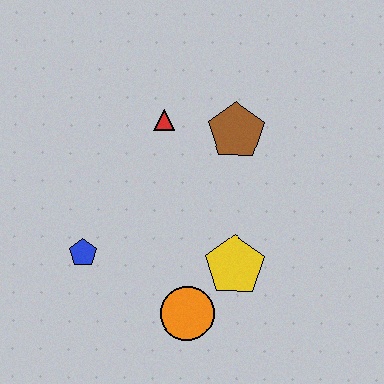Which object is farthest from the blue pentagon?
The brown pentagon is farthest from the blue pentagon.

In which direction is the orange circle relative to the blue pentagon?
The orange circle is to the right of the blue pentagon.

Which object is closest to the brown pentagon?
The red triangle is closest to the brown pentagon.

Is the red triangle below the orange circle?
No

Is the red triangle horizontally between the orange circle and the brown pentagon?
No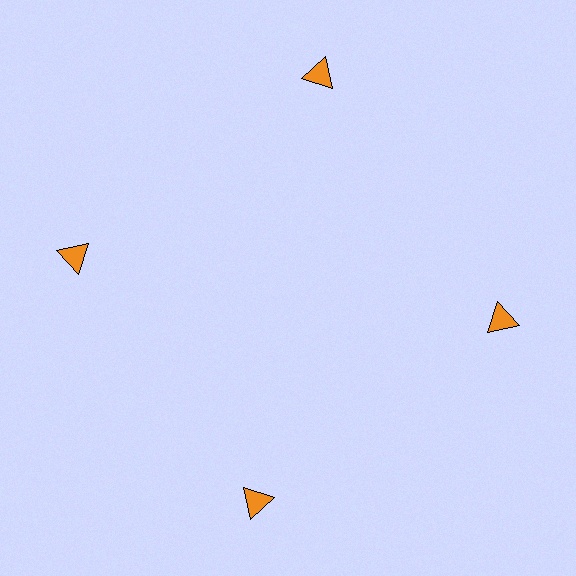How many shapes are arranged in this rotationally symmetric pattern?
There are 4 shapes, arranged in 4 groups of 1.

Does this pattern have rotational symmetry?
Yes, this pattern has 4-fold rotational symmetry. It looks the same after rotating 90 degrees around the center.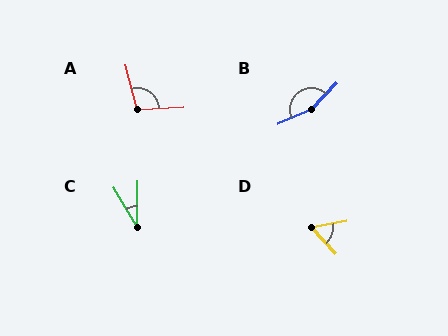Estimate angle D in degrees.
Approximately 57 degrees.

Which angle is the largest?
B, at approximately 157 degrees.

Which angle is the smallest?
C, at approximately 31 degrees.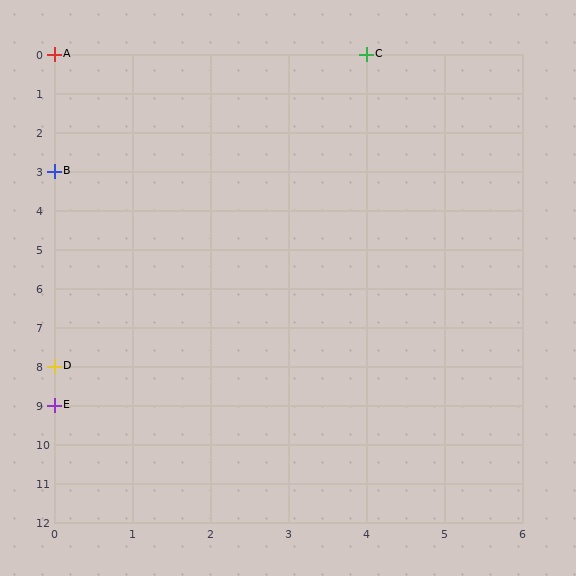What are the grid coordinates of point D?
Point D is at grid coordinates (0, 8).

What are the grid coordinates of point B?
Point B is at grid coordinates (0, 3).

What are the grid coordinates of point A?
Point A is at grid coordinates (0, 0).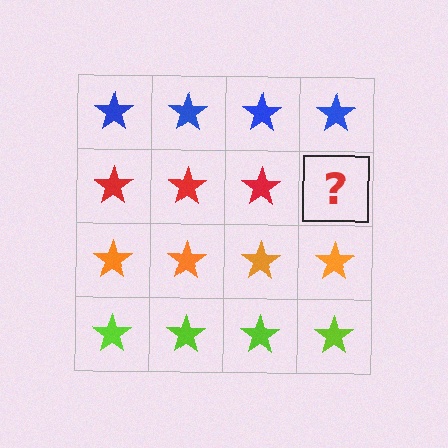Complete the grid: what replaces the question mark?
The question mark should be replaced with a red star.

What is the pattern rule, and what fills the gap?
The rule is that each row has a consistent color. The gap should be filled with a red star.